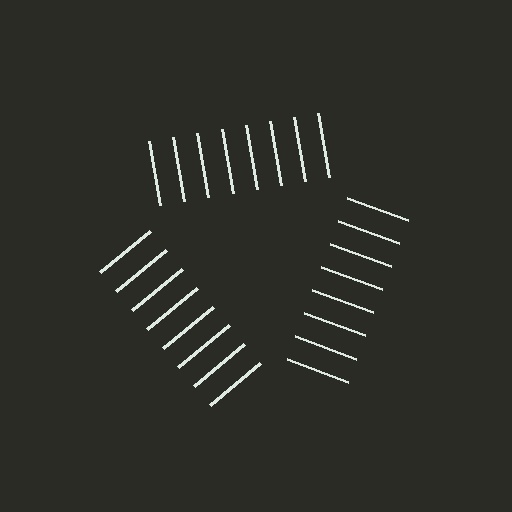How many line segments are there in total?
24 — 8 along each of the 3 edges.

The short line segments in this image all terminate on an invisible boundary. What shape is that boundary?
An illusory triangle — the line segments terminate on its edges but no continuous stroke is drawn.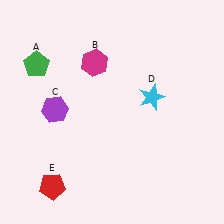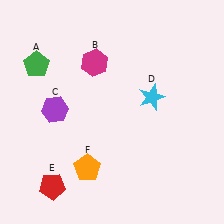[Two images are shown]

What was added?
An orange pentagon (F) was added in Image 2.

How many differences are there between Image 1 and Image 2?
There is 1 difference between the two images.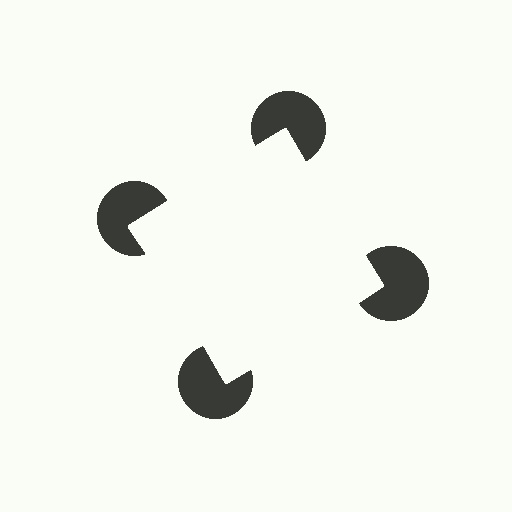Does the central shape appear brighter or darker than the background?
It typically appears slightly brighter than the background, even though no actual brightness change is drawn.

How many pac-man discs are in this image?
There are 4 — one at each vertex of the illusory square.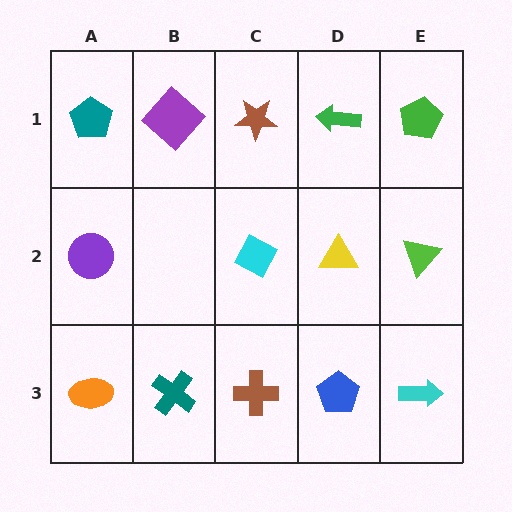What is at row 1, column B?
A purple diamond.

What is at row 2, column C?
A cyan diamond.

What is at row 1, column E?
A green pentagon.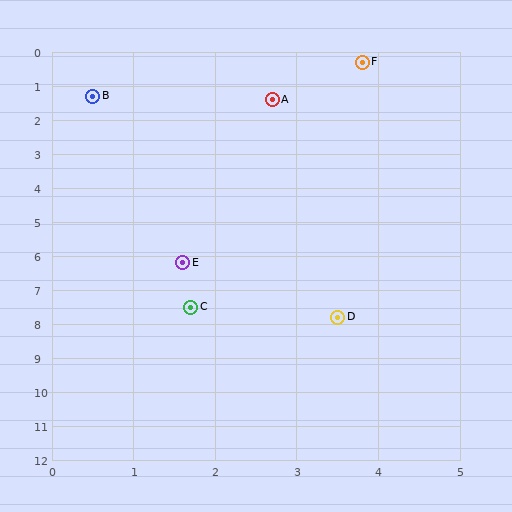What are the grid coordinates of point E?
Point E is at approximately (1.6, 6.2).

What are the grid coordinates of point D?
Point D is at approximately (3.5, 7.8).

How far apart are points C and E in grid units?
Points C and E are about 1.3 grid units apart.